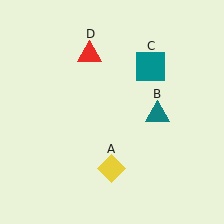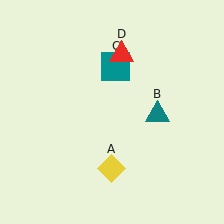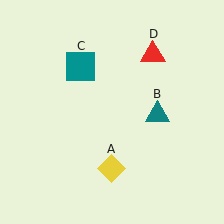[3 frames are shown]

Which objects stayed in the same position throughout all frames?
Yellow diamond (object A) and teal triangle (object B) remained stationary.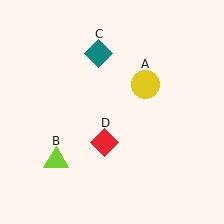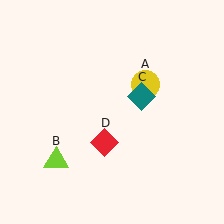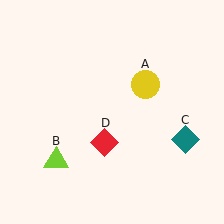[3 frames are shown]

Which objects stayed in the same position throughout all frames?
Yellow circle (object A) and lime triangle (object B) and red diamond (object D) remained stationary.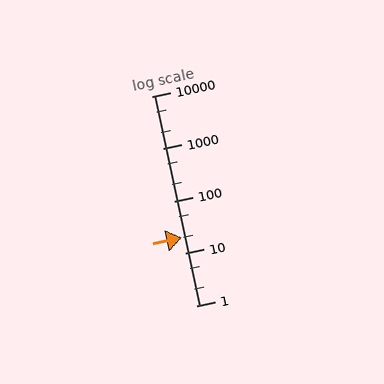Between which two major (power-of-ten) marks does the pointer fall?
The pointer is between 10 and 100.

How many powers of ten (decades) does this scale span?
The scale spans 4 decades, from 1 to 10000.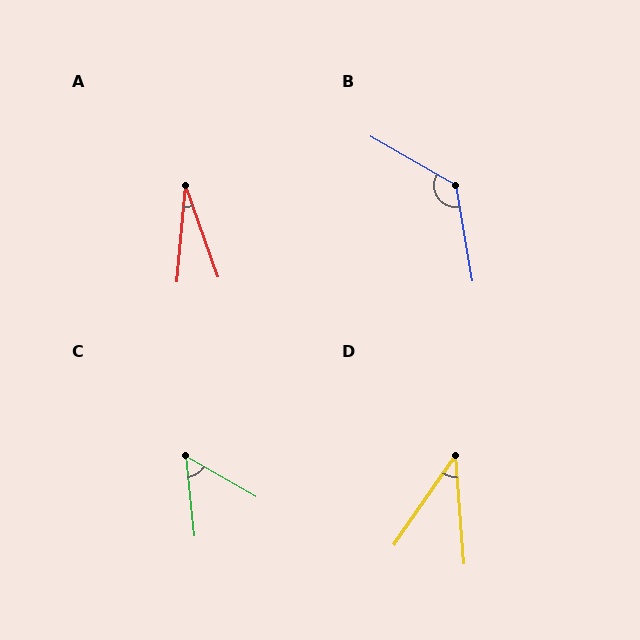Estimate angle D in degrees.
Approximately 39 degrees.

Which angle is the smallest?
A, at approximately 25 degrees.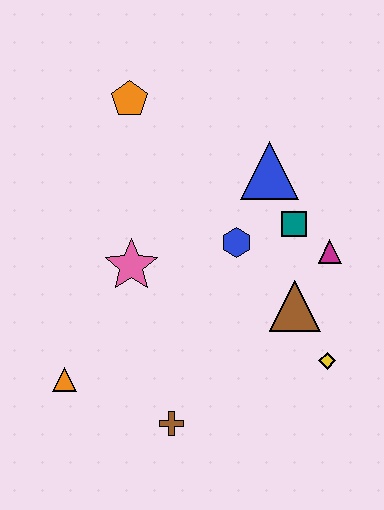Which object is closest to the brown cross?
The orange triangle is closest to the brown cross.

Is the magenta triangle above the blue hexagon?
No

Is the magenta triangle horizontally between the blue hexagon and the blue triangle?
No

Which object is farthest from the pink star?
The yellow diamond is farthest from the pink star.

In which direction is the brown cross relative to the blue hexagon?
The brown cross is below the blue hexagon.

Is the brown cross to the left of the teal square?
Yes